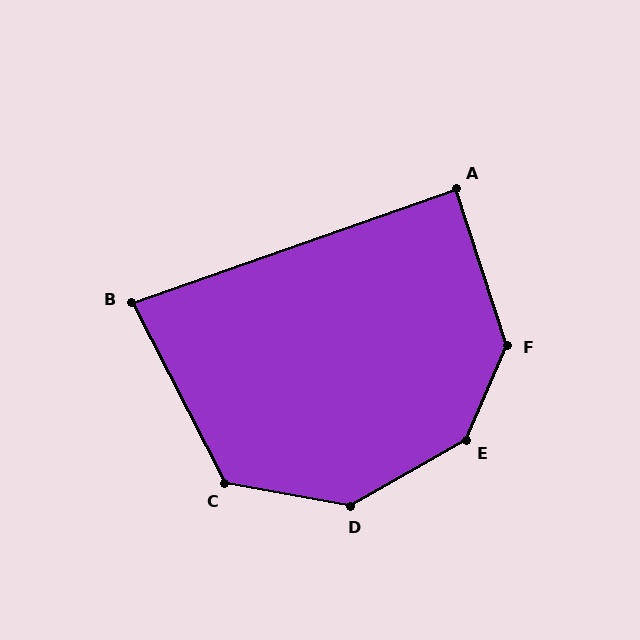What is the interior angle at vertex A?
Approximately 89 degrees (approximately right).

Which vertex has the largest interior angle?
E, at approximately 143 degrees.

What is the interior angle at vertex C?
Approximately 128 degrees (obtuse).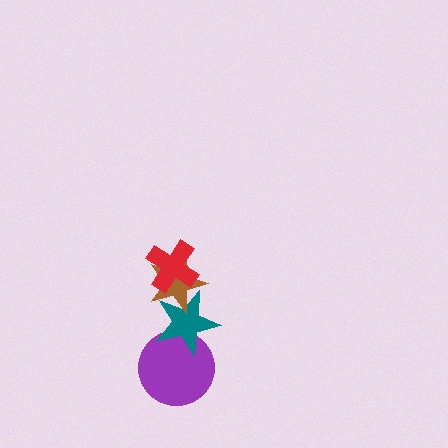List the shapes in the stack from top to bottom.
From top to bottom: the red cross, the brown star, the teal star, the purple circle.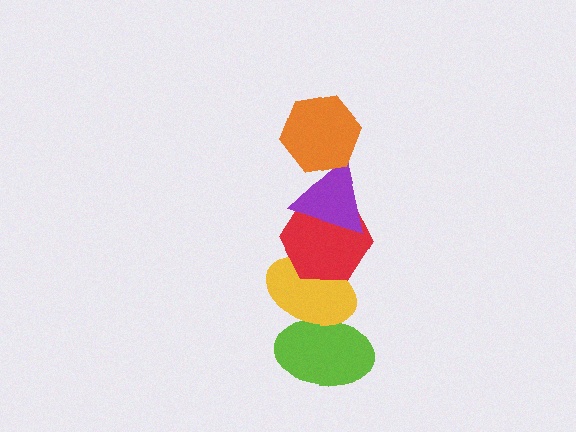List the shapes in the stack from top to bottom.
From top to bottom: the orange hexagon, the purple triangle, the red hexagon, the yellow ellipse, the lime ellipse.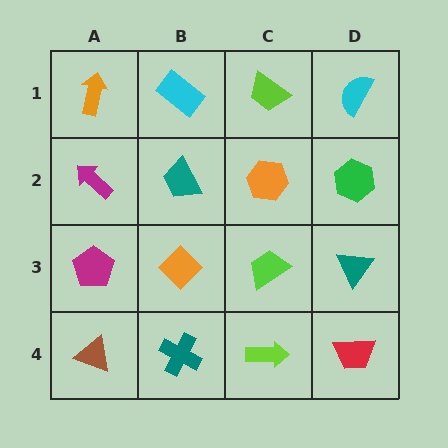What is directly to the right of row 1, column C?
A cyan semicircle.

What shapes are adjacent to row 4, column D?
A teal triangle (row 3, column D), a lime arrow (row 4, column C).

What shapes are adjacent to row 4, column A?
A magenta pentagon (row 3, column A), a teal cross (row 4, column B).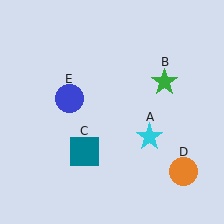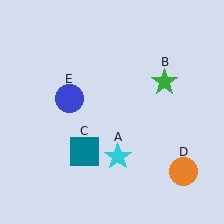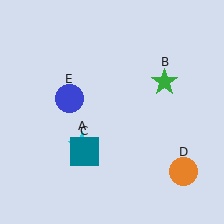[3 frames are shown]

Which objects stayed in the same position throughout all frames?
Green star (object B) and teal square (object C) and orange circle (object D) and blue circle (object E) remained stationary.